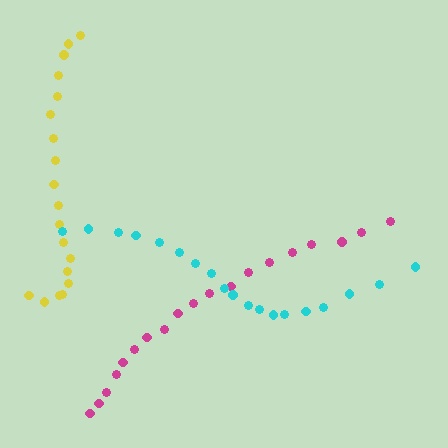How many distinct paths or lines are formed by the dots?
There are 3 distinct paths.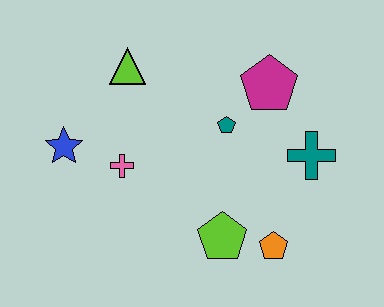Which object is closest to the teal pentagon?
The magenta pentagon is closest to the teal pentagon.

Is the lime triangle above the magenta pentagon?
Yes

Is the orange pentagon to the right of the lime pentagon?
Yes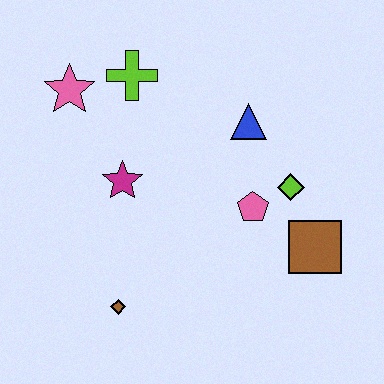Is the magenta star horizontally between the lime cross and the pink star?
Yes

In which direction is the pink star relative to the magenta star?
The pink star is above the magenta star.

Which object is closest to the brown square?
The lime diamond is closest to the brown square.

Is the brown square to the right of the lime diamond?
Yes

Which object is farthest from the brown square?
The pink star is farthest from the brown square.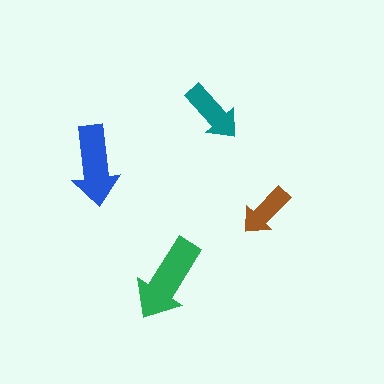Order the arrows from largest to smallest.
the green one, the blue one, the teal one, the brown one.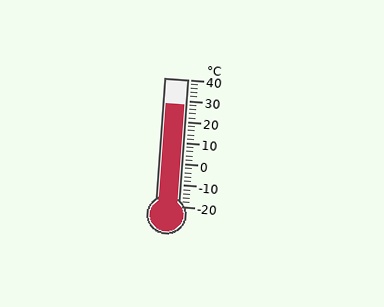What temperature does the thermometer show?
The thermometer shows approximately 28°C.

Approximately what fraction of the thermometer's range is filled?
The thermometer is filled to approximately 80% of its range.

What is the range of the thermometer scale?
The thermometer scale ranges from -20°C to 40°C.